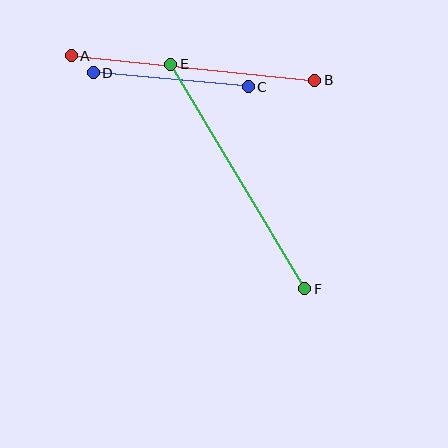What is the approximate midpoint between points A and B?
The midpoint is at approximately (193, 68) pixels.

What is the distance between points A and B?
The distance is approximately 244 pixels.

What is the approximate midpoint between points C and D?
The midpoint is at approximately (171, 80) pixels.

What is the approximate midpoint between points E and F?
The midpoint is at approximately (238, 177) pixels.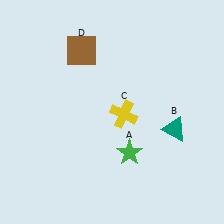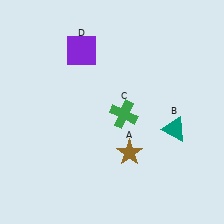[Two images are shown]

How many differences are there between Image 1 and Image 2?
There are 3 differences between the two images.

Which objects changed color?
A changed from green to brown. C changed from yellow to green. D changed from brown to purple.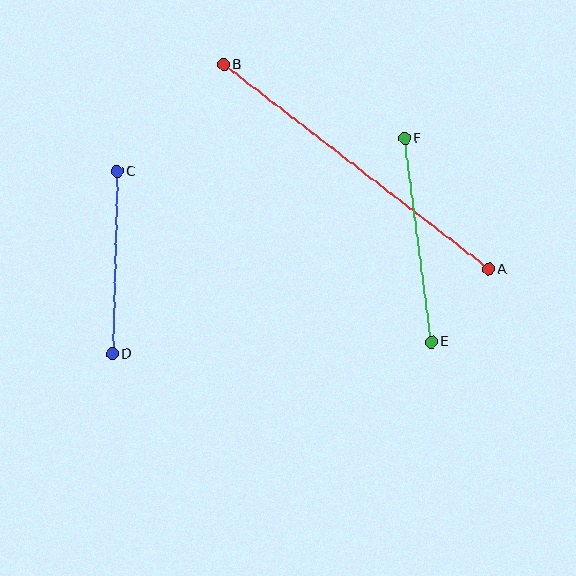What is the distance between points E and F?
The distance is approximately 205 pixels.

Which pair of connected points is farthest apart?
Points A and B are farthest apart.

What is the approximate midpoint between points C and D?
The midpoint is at approximately (115, 263) pixels.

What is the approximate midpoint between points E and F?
The midpoint is at approximately (418, 240) pixels.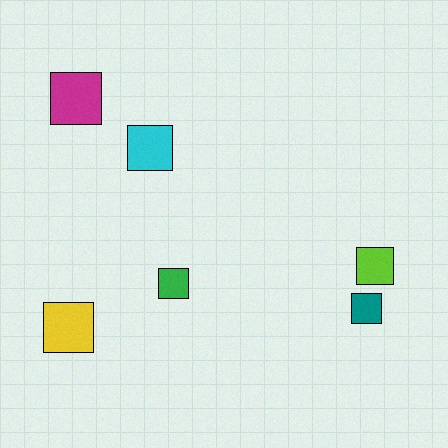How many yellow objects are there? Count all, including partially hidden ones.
There is 1 yellow object.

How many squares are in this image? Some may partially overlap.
There are 6 squares.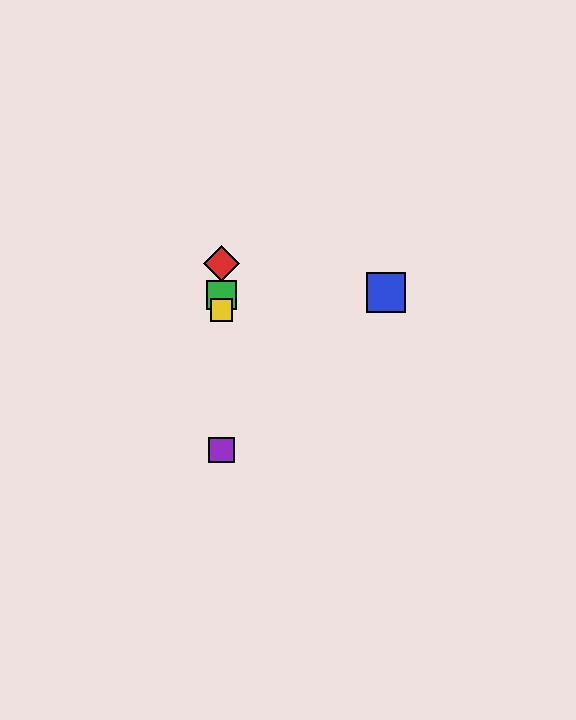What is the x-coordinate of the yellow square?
The yellow square is at x≈222.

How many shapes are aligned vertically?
4 shapes (the red diamond, the green square, the yellow square, the purple square) are aligned vertically.